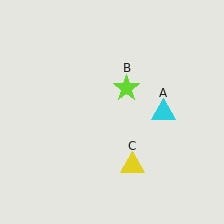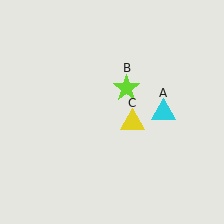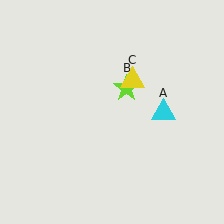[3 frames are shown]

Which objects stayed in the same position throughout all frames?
Cyan triangle (object A) and lime star (object B) remained stationary.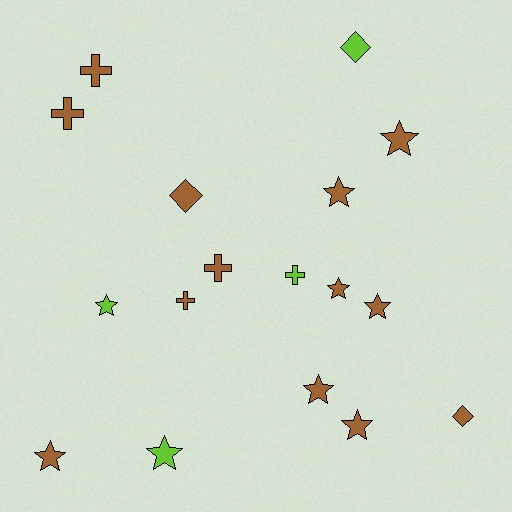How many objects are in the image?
There are 17 objects.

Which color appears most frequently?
Brown, with 13 objects.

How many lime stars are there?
There are 2 lime stars.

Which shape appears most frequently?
Star, with 9 objects.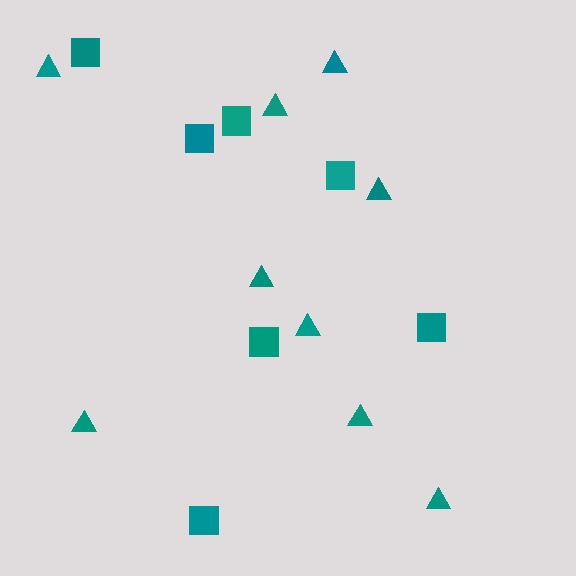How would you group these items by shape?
There are 2 groups: one group of triangles (9) and one group of squares (7).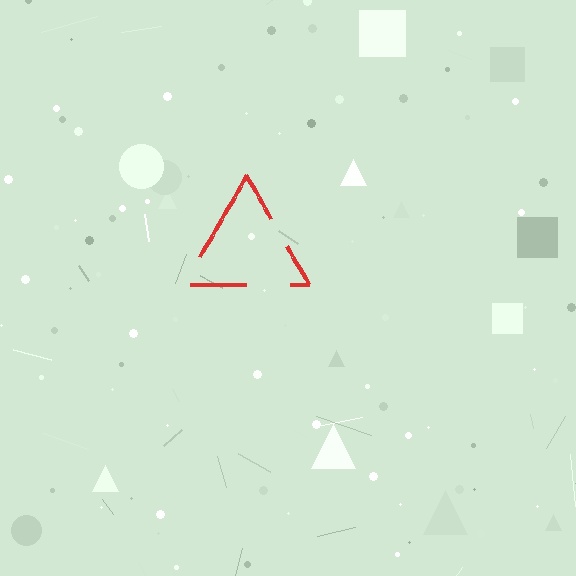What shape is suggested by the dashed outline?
The dashed outline suggests a triangle.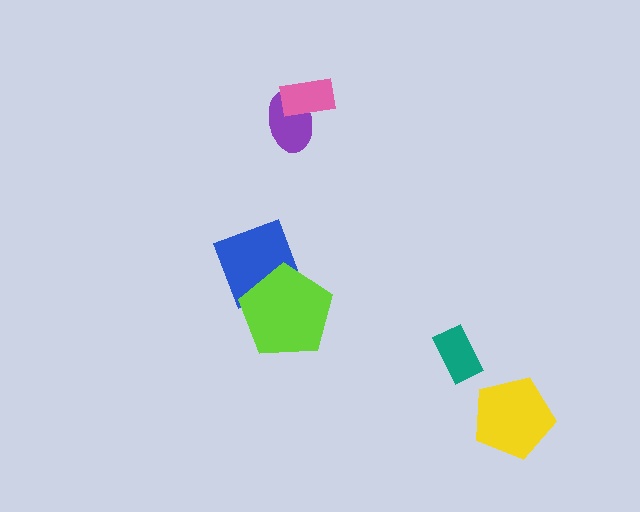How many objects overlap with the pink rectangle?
1 object overlaps with the pink rectangle.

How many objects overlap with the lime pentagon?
1 object overlaps with the lime pentagon.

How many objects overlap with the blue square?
1 object overlaps with the blue square.